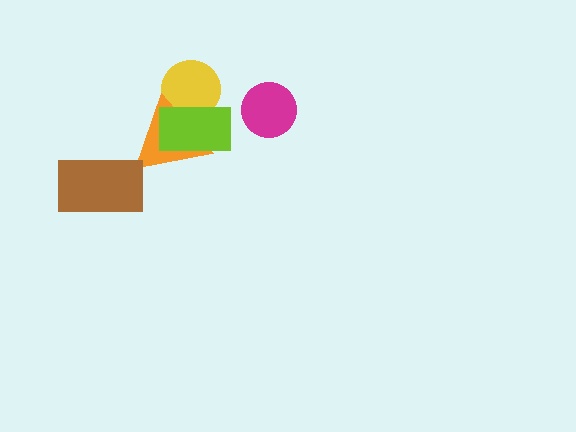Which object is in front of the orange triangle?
The lime rectangle is in front of the orange triangle.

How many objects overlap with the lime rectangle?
2 objects overlap with the lime rectangle.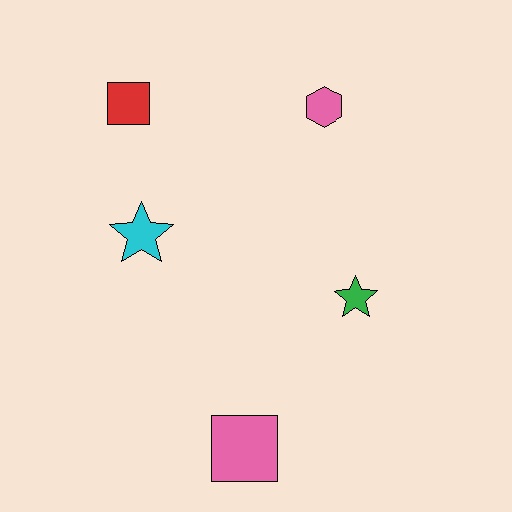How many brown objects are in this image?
There are no brown objects.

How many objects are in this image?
There are 5 objects.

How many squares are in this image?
There are 2 squares.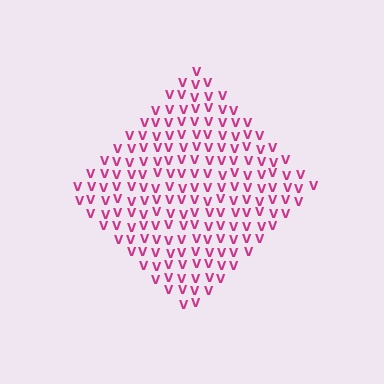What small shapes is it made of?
It is made of small letter V's.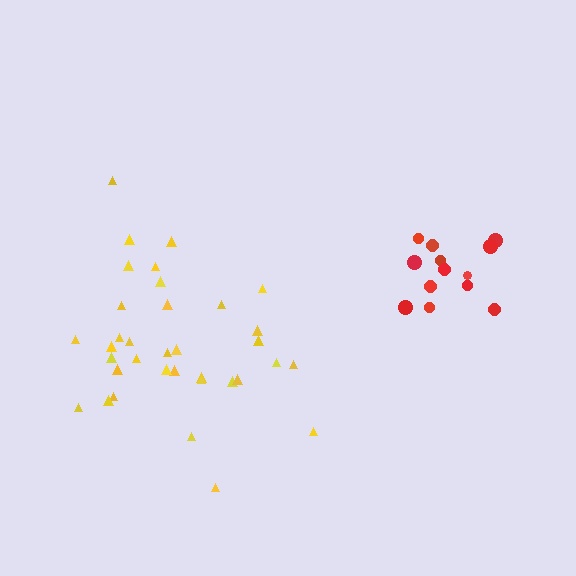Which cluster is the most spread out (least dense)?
Yellow.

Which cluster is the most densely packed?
Red.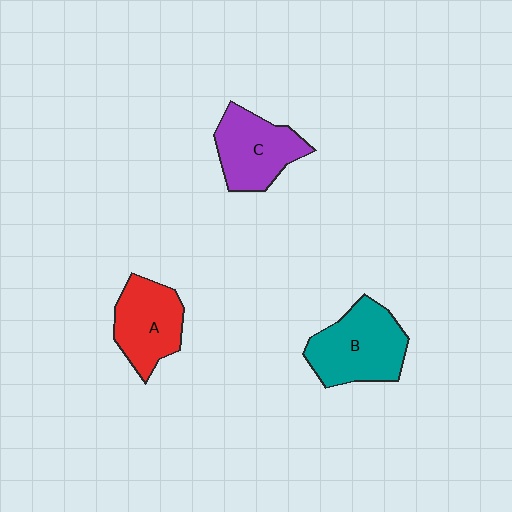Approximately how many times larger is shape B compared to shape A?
Approximately 1.2 times.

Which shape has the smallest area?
Shape A (red).